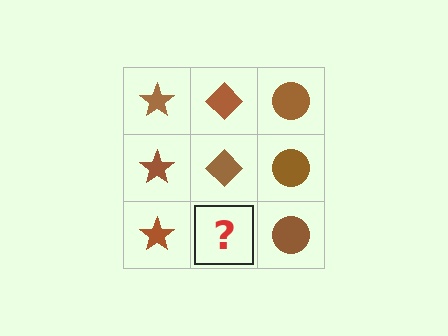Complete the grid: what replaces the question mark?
The question mark should be replaced with a brown diamond.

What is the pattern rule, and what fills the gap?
The rule is that each column has a consistent shape. The gap should be filled with a brown diamond.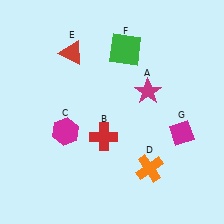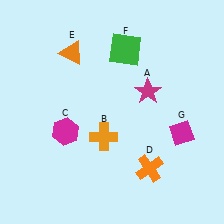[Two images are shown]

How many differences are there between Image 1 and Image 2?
There are 2 differences between the two images.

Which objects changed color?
B changed from red to orange. E changed from red to orange.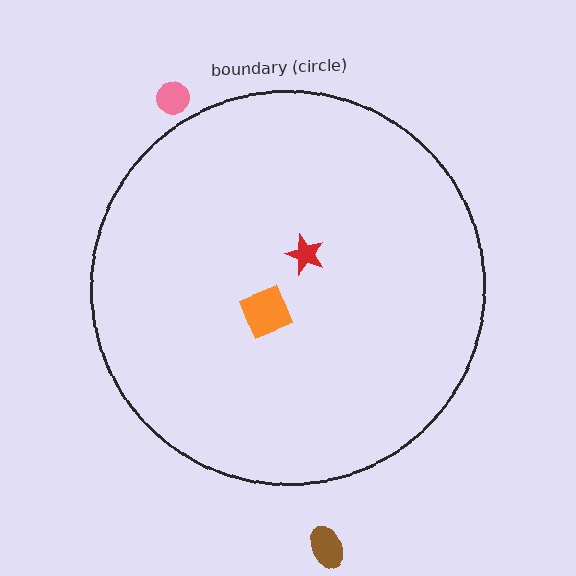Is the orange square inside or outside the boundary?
Inside.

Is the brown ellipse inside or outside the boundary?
Outside.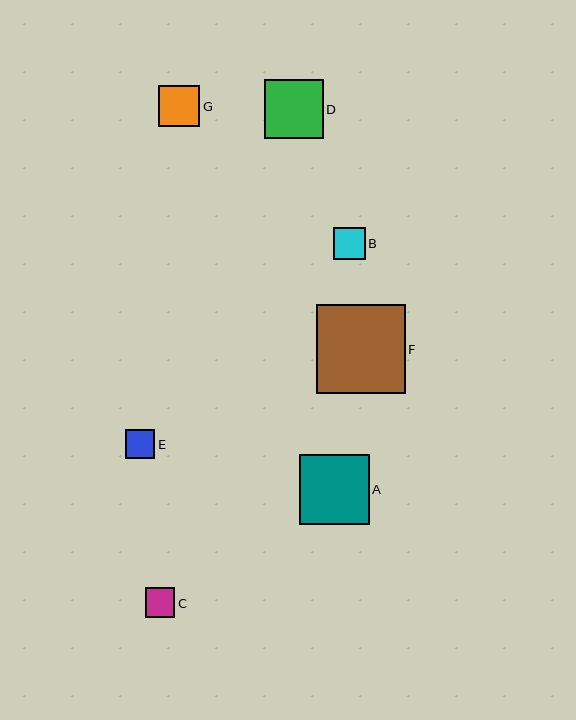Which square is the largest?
Square F is the largest with a size of approximately 89 pixels.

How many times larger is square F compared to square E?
Square F is approximately 3.0 times the size of square E.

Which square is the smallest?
Square E is the smallest with a size of approximately 29 pixels.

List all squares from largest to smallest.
From largest to smallest: F, A, D, G, B, C, E.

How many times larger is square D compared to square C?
Square D is approximately 2.0 times the size of square C.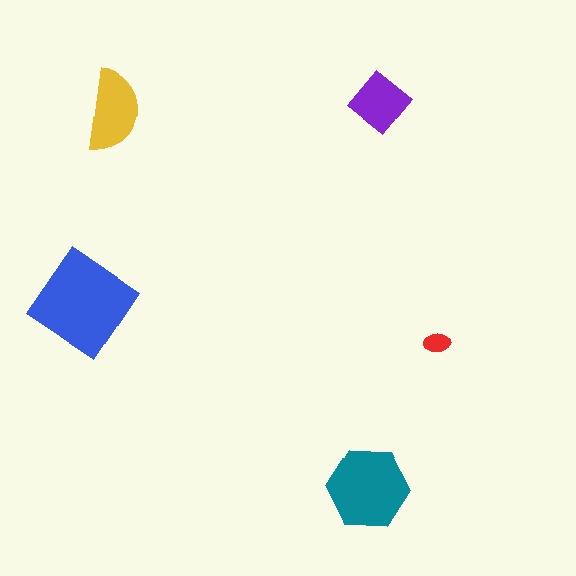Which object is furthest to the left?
The blue diamond is leftmost.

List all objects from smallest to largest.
The red ellipse, the purple diamond, the yellow semicircle, the teal hexagon, the blue diamond.